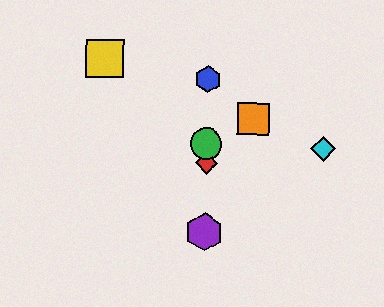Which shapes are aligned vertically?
The red diamond, the blue hexagon, the green circle, the purple hexagon are aligned vertically.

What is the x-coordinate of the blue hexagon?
The blue hexagon is at x≈208.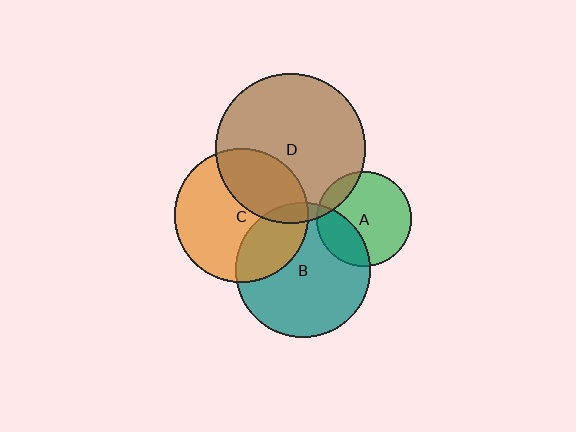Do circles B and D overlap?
Yes.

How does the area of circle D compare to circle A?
Approximately 2.5 times.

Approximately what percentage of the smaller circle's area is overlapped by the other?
Approximately 5%.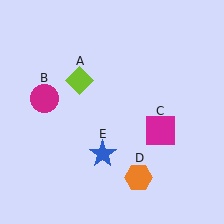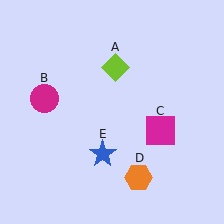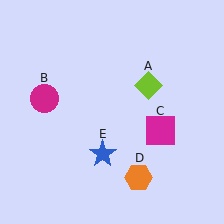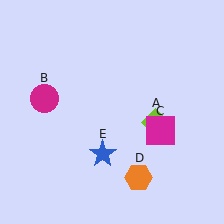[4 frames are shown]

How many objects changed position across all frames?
1 object changed position: lime diamond (object A).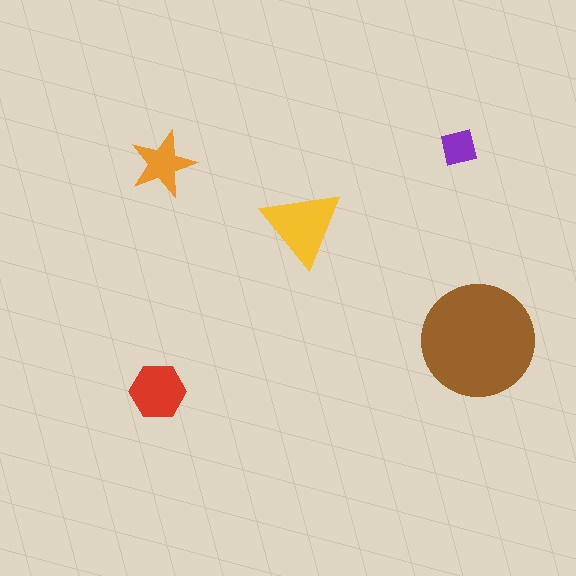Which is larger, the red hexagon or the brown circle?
The brown circle.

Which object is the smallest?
The purple square.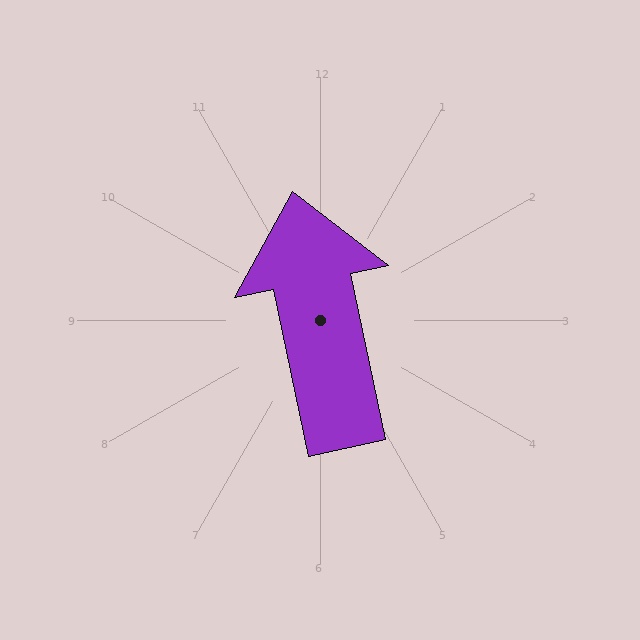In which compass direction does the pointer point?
North.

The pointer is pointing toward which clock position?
Roughly 12 o'clock.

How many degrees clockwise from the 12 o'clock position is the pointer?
Approximately 348 degrees.